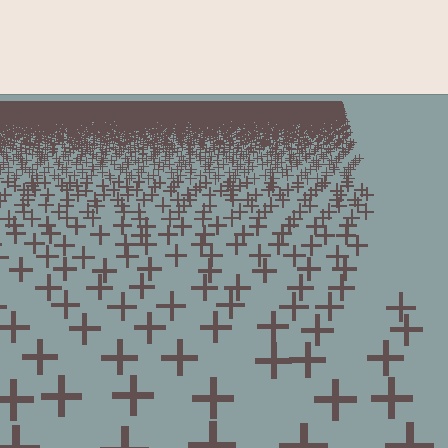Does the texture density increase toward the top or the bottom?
Density increases toward the top.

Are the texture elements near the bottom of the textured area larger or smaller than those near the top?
Larger. Near the bottom, elements are closer to the viewer and appear at a bigger on-screen size.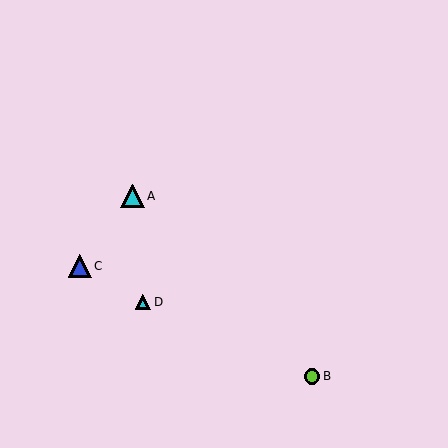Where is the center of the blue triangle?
The center of the blue triangle is at (80, 266).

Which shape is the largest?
The cyan triangle (labeled A) is the largest.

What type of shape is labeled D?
Shape D is a cyan triangle.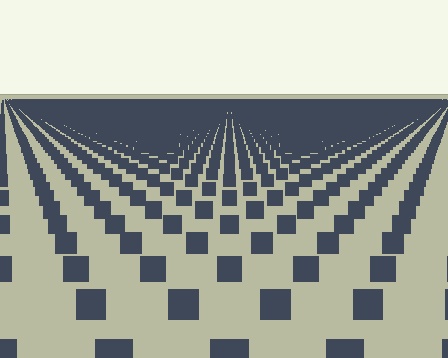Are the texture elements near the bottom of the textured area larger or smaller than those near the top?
Larger. Near the bottom, elements are closer to the viewer and appear at a bigger on-screen size.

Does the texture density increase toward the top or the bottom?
Density increases toward the top.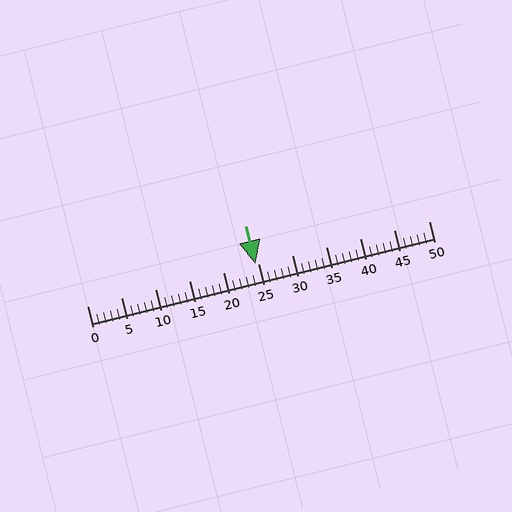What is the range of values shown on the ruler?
The ruler shows values from 0 to 50.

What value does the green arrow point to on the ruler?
The green arrow points to approximately 25.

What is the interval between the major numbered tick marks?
The major tick marks are spaced 5 units apart.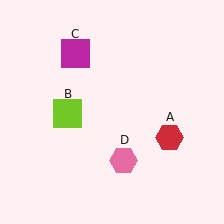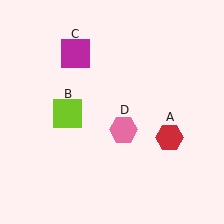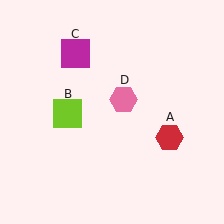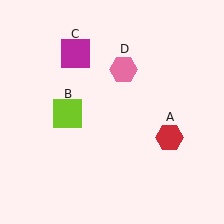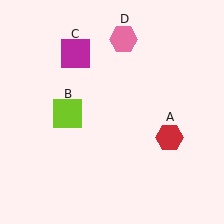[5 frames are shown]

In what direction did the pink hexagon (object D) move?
The pink hexagon (object D) moved up.